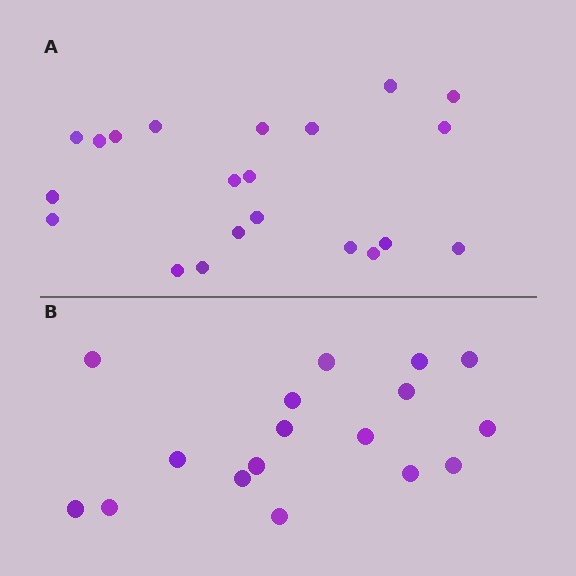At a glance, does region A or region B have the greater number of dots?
Region A (the top region) has more dots.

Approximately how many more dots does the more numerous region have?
Region A has about 4 more dots than region B.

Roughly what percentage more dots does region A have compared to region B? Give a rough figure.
About 25% more.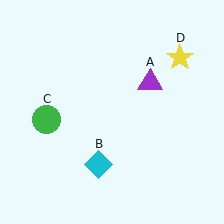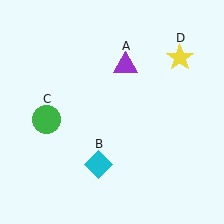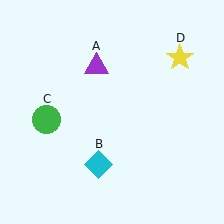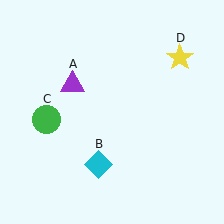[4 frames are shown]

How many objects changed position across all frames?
1 object changed position: purple triangle (object A).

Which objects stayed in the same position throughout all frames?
Cyan diamond (object B) and green circle (object C) and yellow star (object D) remained stationary.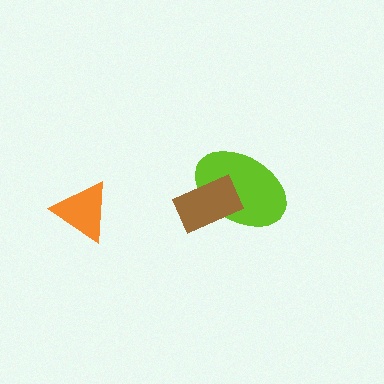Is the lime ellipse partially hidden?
Yes, it is partially covered by another shape.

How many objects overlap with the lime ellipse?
1 object overlaps with the lime ellipse.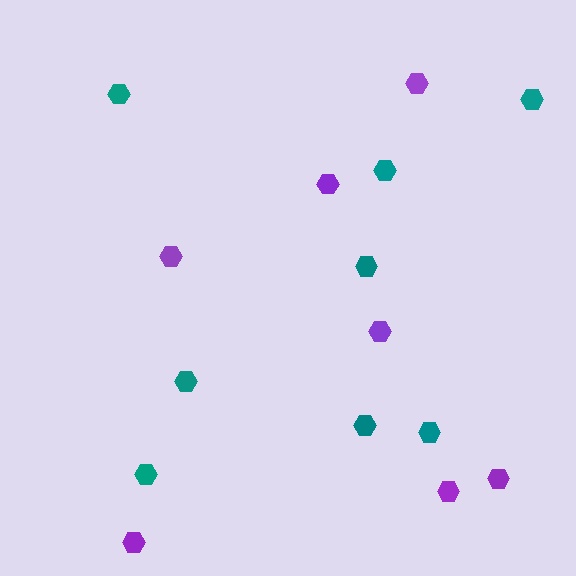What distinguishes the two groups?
There are 2 groups: one group of purple hexagons (7) and one group of teal hexagons (8).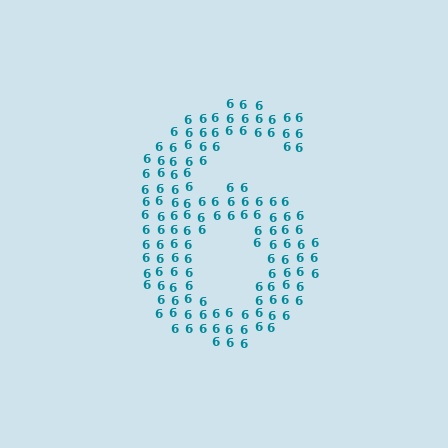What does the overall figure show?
The overall figure shows the digit 6.